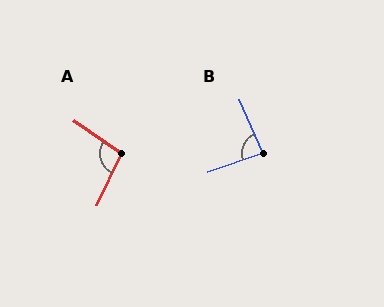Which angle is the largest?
A, at approximately 100 degrees.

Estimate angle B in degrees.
Approximately 85 degrees.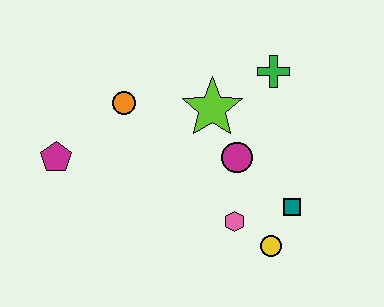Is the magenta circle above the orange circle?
No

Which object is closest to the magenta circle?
The lime star is closest to the magenta circle.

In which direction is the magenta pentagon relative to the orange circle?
The magenta pentagon is to the left of the orange circle.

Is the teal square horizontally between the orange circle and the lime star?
No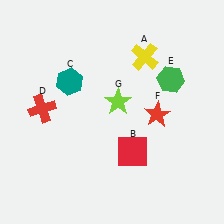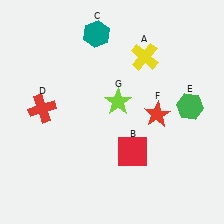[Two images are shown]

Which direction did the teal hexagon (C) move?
The teal hexagon (C) moved up.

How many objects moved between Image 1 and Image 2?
2 objects moved between the two images.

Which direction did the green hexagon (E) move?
The green hexagon (E) moved down.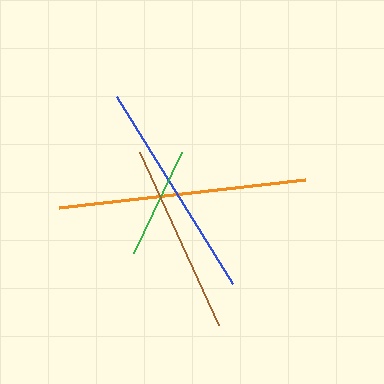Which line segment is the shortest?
The green line is the shortest at approximately 112 pixels.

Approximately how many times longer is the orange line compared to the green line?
The orange line is approximately 2.2 times the length of the green line.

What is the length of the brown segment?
The brown segment is approximately 189 pixels long.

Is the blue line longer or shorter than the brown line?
The blue line is longer than the brown line.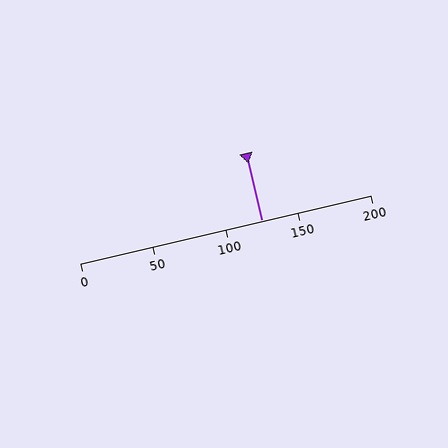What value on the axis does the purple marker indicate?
The marker indicates approximately 125.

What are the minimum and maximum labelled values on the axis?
The axis runs from 0 to 200.